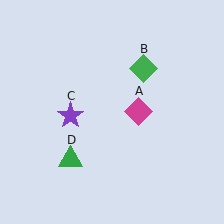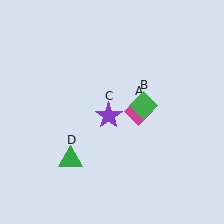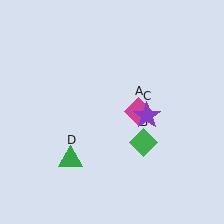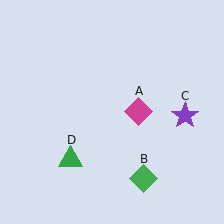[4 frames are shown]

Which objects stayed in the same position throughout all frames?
Magenta diamond (object A) and green triangle (object D) remained stationary.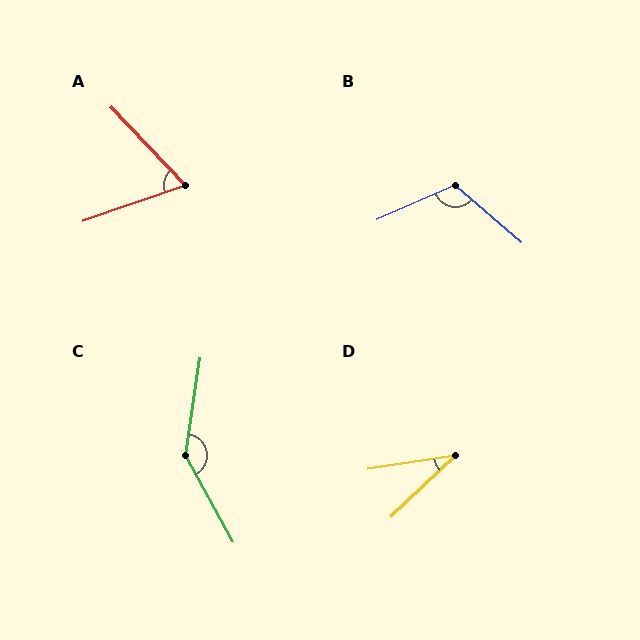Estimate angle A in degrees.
Approximately 66 degrees.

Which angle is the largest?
C, at approximately 143 degrees.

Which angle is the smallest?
D, at approximately 35 degrees.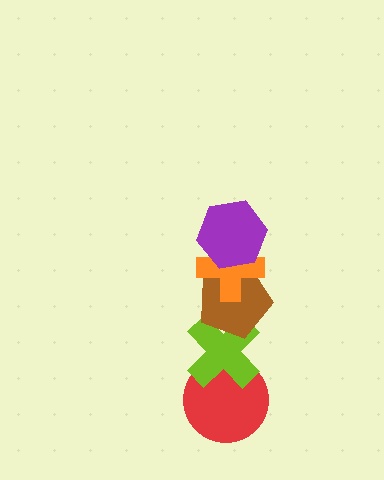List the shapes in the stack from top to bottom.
From top to bottom: the purple hexagon, the orange cross, the brown pentagon, the lime cross, the red circle.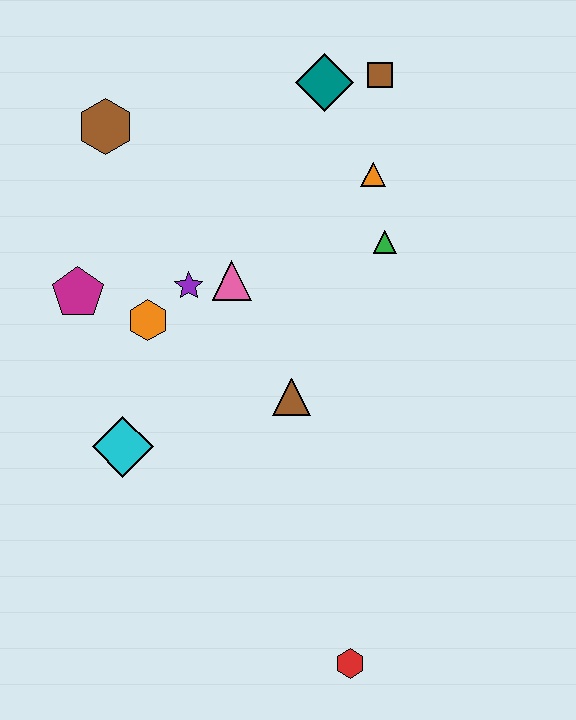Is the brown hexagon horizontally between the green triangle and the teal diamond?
No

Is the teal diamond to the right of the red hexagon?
No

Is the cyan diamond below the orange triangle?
Yes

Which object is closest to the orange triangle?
The green triangle is closest to the orange triangle.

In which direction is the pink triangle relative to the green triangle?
The pink triangle is to the left of the green triangle.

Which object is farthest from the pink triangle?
The red hexagon is farthest from the pink triangle.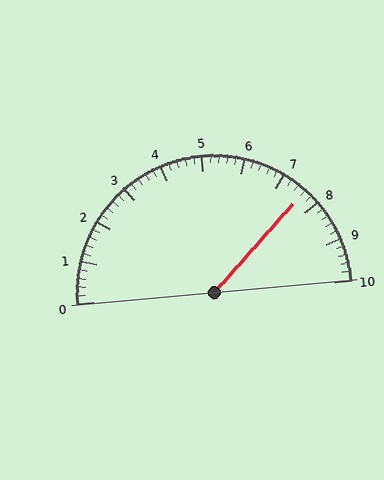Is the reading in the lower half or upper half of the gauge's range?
The reading is in the upper half of the range (0 to 10).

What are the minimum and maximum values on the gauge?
The gauge ranges from 0 to 10.